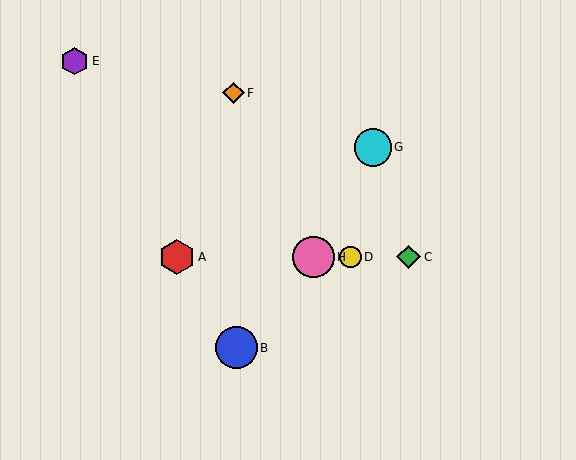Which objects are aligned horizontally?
Objects A, C, D, H are aligned horizontally.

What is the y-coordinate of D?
Object D is at y≈257.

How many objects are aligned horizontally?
4 objects (A, C, D, H) are aligned horizontally.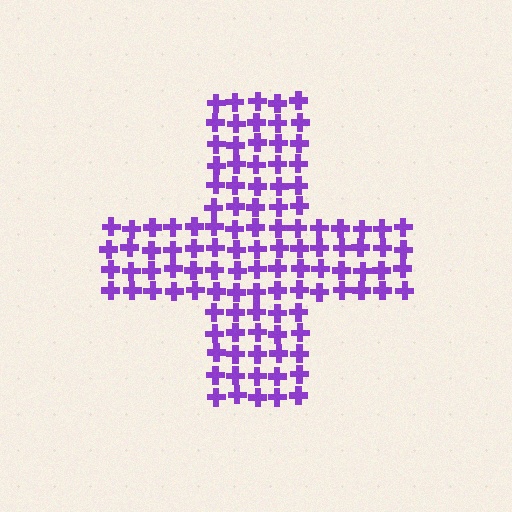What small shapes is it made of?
It is made of small crosses.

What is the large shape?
The large shape is a cross.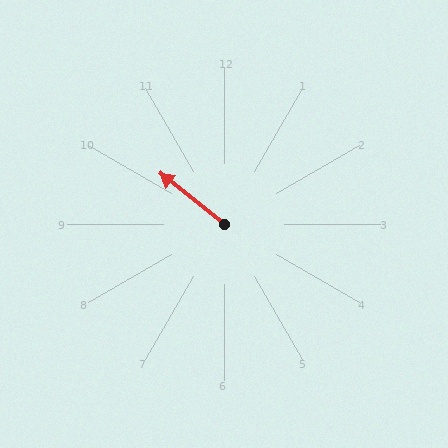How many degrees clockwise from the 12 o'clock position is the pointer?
Approximately 308 degrees.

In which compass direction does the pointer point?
Northwest.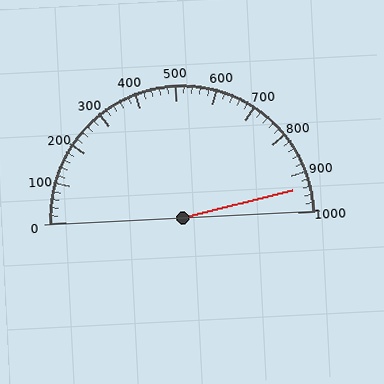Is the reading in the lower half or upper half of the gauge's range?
The reading is in the upper half of the range (0 to 1000).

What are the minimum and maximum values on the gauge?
The gauge ranges from 0 to 1000.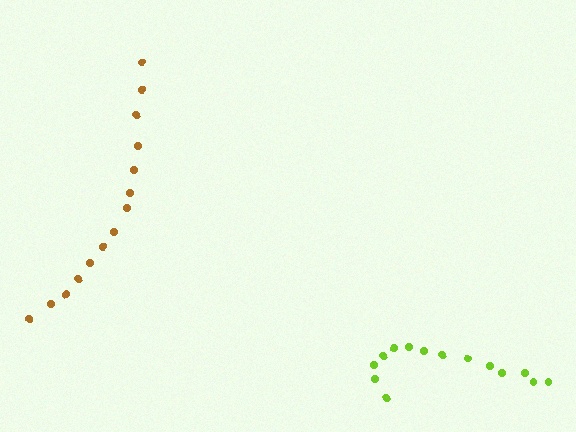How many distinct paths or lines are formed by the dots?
There are 2 distinct paths.